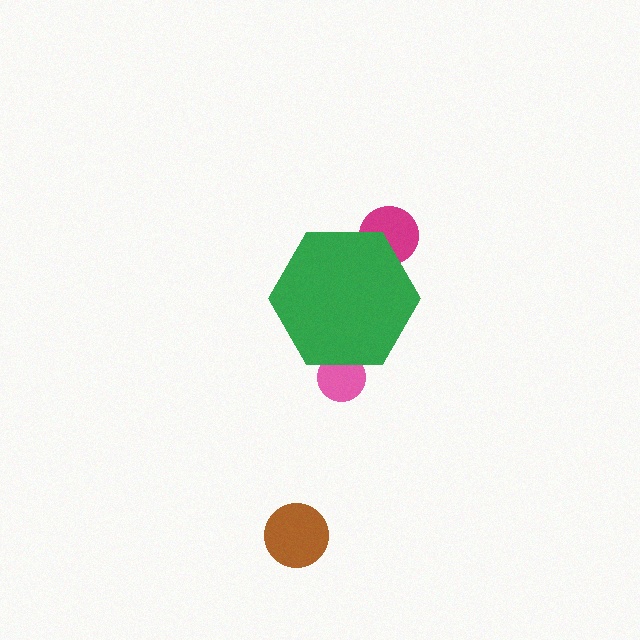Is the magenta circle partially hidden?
Yes, the magenta circle is partially hidden behind the green hexagon.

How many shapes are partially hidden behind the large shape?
2 shapes are partially hidden.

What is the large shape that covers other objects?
A green hexagon.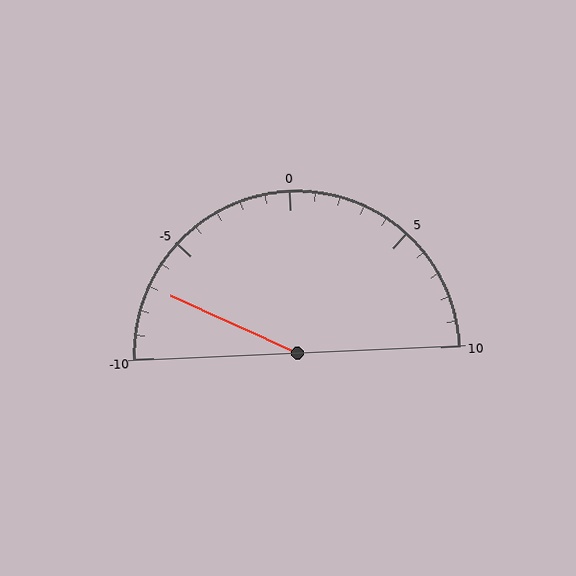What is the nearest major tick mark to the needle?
The nearest major tick mark is -5.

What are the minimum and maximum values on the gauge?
The gauge ranges from -10 to 10.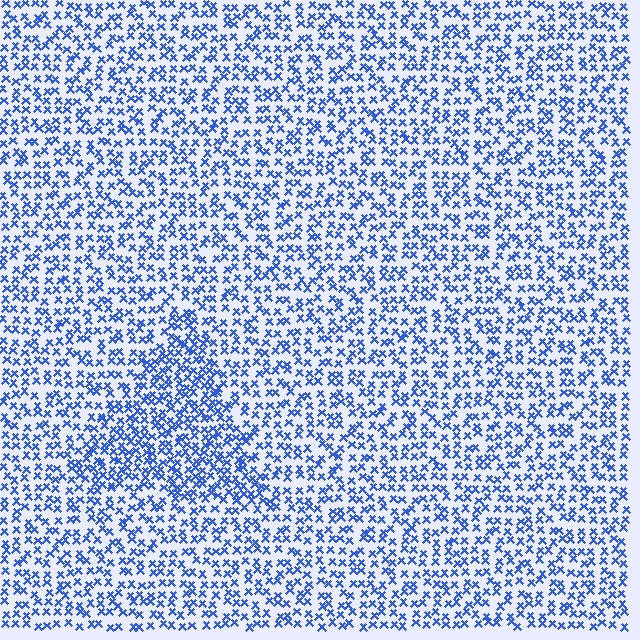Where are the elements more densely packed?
The elements are more densely packed inside the triangle boundary.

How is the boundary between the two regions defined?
The boundary is defined by a change in element density (approximately 1.6x ratio). All elements are the same color, size, and shape.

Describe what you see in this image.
The image contains small blue elements arranged at two different densities. A triangle-shaped region is visible where the elements are more densely packed than the surrounding area.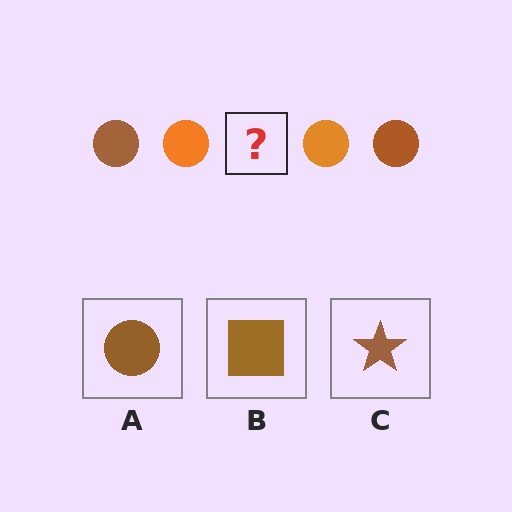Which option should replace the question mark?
Option A.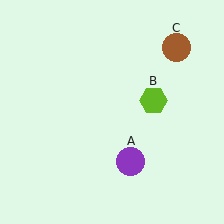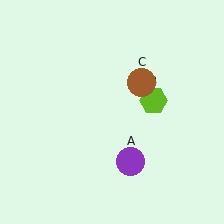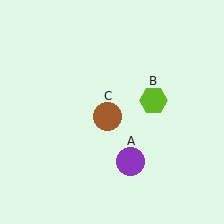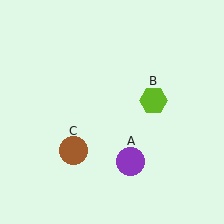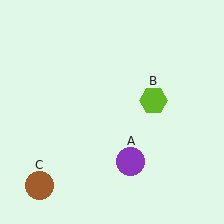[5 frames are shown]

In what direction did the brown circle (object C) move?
The brown circle (object C) moved down and to the left.